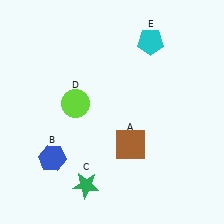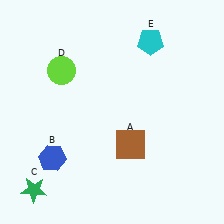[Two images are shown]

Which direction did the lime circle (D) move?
The lime circle (D) moved up.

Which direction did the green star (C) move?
The green star (C) moved left.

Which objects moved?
The objects that moved are: the green star (C), the lime circle (D).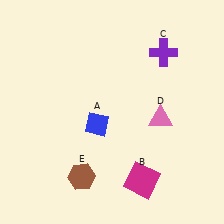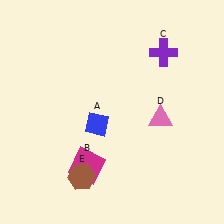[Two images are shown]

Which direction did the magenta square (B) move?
The magenta square (B) moved left.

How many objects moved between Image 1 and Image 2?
1 object moved between the two images.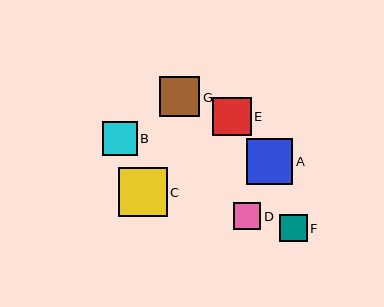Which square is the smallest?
Square F is the smallest with a size of approximately 27 pixels.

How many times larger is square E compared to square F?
Square E is approximately 1.4 times the size of square F.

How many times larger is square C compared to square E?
Square C is approximately 1.3 times the size of square E.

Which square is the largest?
Square C is the largest with a size of approximately 49 pixels.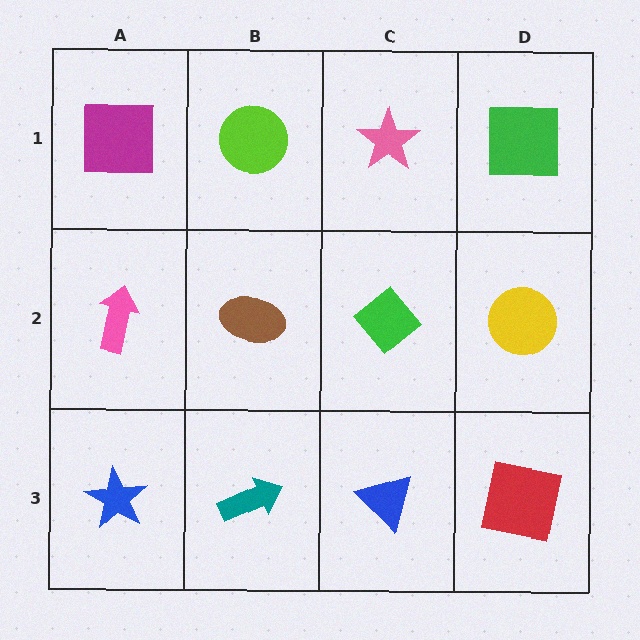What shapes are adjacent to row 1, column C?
A green diamond (row 2, column C), a lime circle (row 1, column B), a green square (row 1, column D).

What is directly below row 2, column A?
A blue star.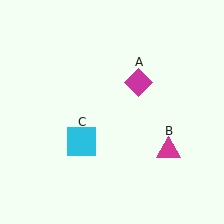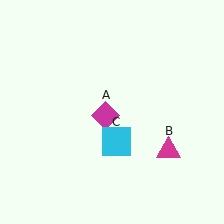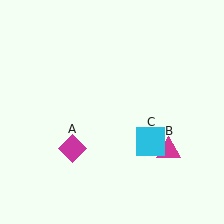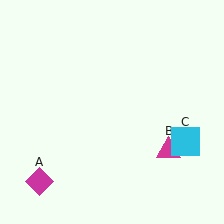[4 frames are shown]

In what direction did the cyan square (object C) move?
The cyan square (object C) moved right.